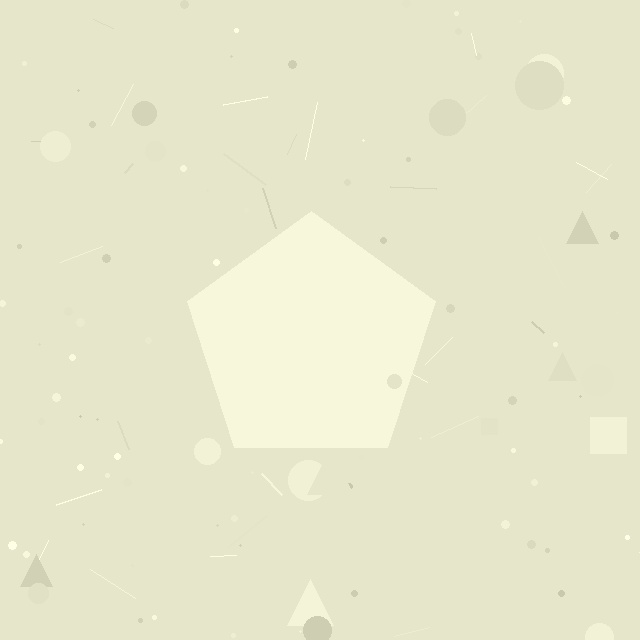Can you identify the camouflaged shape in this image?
The camouflaged shape is a pentagon.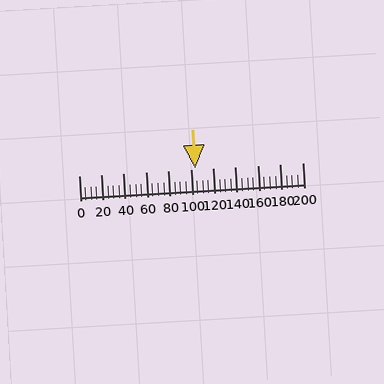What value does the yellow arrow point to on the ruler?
The yellow arrow points to approximately 104.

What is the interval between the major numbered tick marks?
The major tick marks are spaced 20 units apart.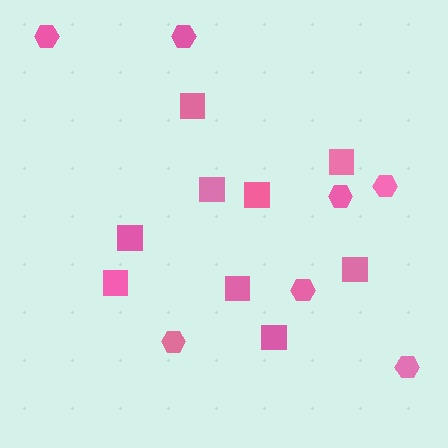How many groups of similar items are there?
There are 2 groups: one group of hexagons (7) and one group of squares (9).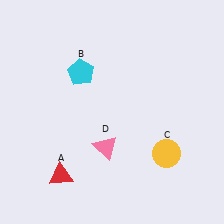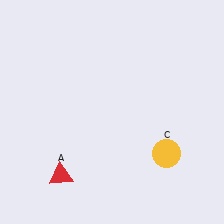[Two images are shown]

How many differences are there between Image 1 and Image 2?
There are 2 differences between the two images.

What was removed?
The cyan pentagon (B), the pink triangle (D) were removed in Image 2.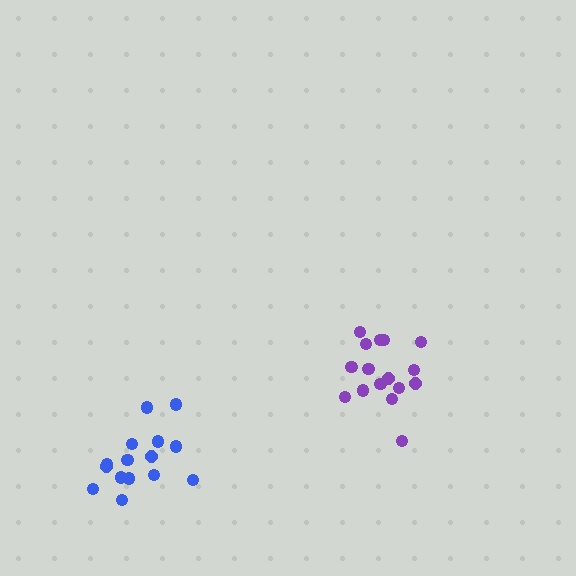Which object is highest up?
The purple cluster is topmost.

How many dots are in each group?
Group 1: 15 dots, Group 2: 16 dots (31 total).